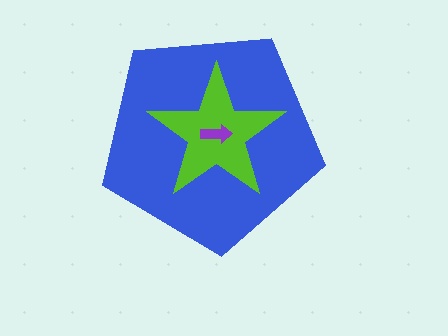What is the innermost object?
The purple arrow.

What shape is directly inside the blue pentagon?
The lime star.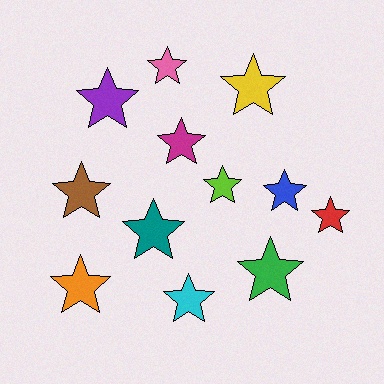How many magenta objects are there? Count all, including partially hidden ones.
There is 1 magenta object.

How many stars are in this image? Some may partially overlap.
There are 12 stars.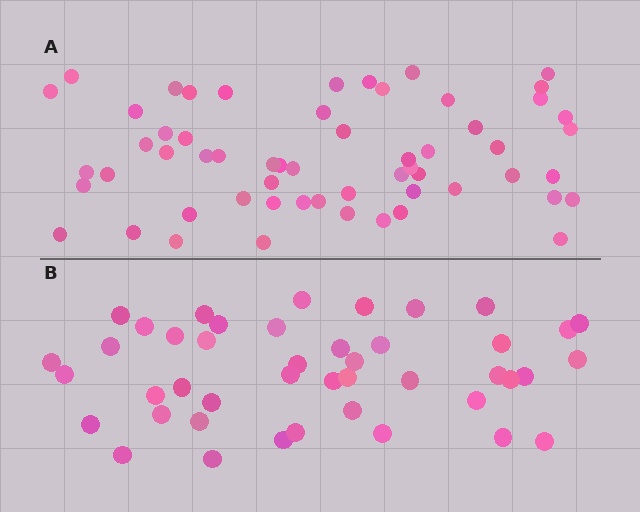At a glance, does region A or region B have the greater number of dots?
Region A (the top region) has more dots.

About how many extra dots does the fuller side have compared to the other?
Region A has approximately 15 more dots than region B.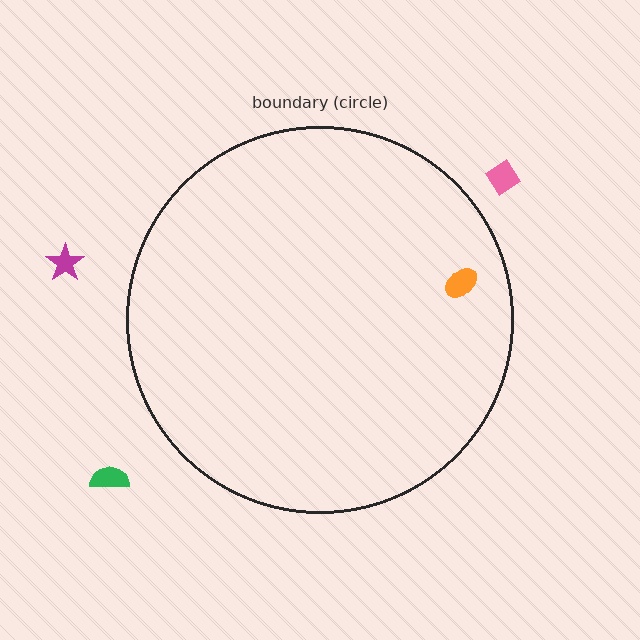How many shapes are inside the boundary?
1 inside, 3 outside.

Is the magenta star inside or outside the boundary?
Outside.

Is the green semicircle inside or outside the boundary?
Outside.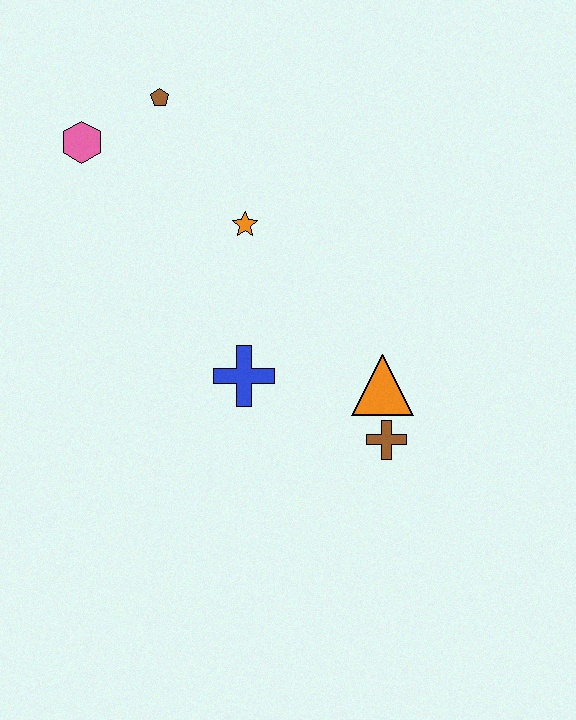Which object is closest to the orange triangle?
The brown cross is closest to the orange triangle.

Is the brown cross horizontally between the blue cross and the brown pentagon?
No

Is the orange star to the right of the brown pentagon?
Yes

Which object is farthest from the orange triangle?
The pink hexagon is farthest from the orange triangle.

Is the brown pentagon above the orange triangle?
Yes